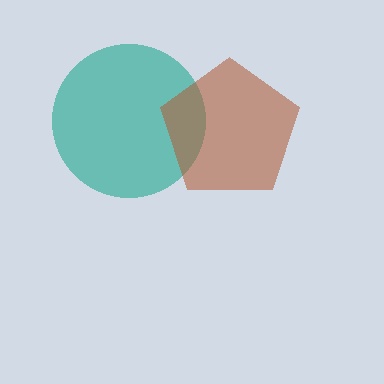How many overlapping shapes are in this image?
There are 2 overlapping shapes in the image.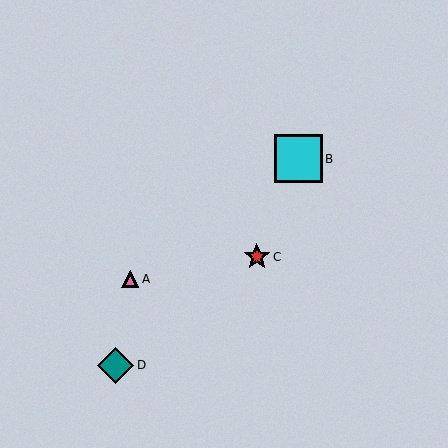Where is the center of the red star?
The center of the red star is at (257, 257).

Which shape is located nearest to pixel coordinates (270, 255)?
The red star (labeled C) at (257, 257) is nearest to that location.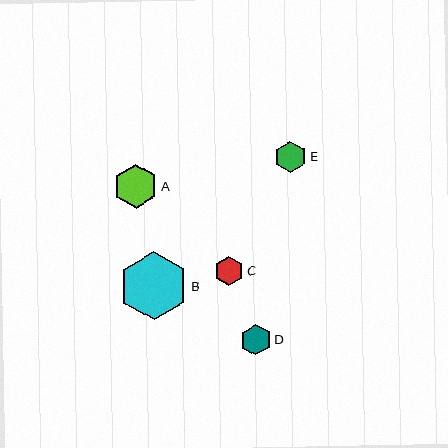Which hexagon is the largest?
Hexagon B is the largest with a size of approximately 68 pixels.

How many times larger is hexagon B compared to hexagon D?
Hexagon B is approximately 2.2 times the size of hexagon D.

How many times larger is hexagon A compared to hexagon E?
Hexagon A is approximately 1.4 times the size of hexagon E.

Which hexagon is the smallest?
Hexagon C is the smallest with a size of approximately 29 pixels.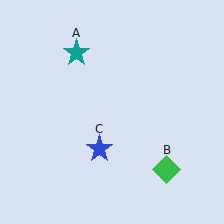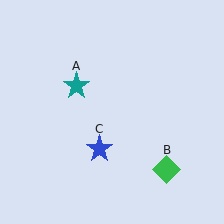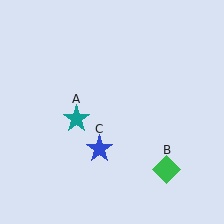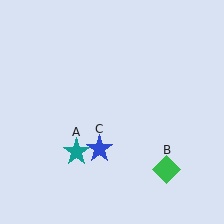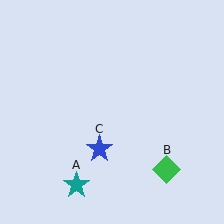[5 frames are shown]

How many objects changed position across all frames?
1 object changed position: teal star (object A).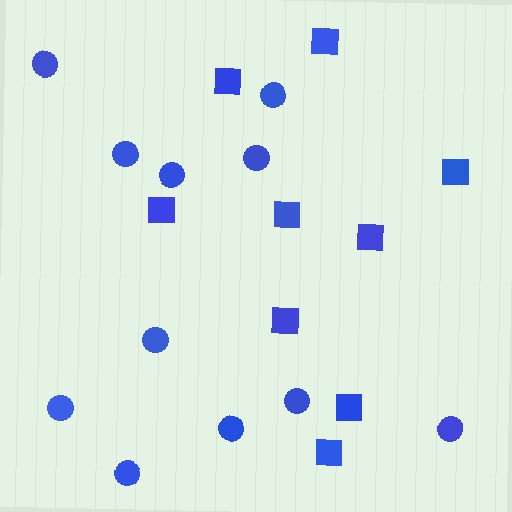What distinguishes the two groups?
There are 2 groups: one group of squares (9) and one group of circles (11).